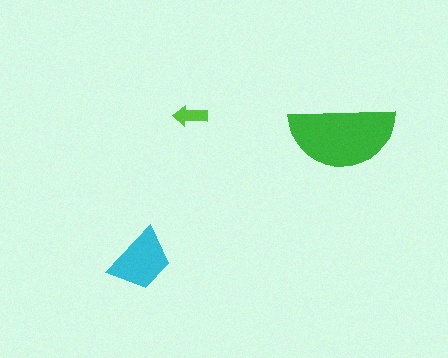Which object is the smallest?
The lime arrow.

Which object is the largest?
The green semicircle.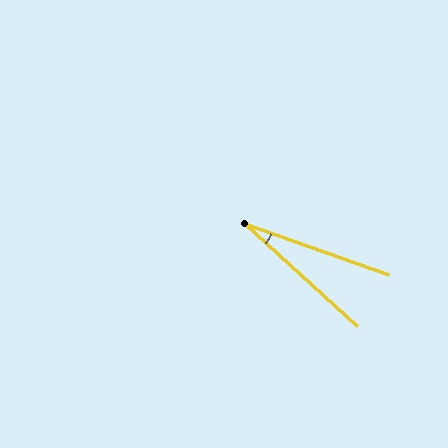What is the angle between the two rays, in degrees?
Approximately 23 degrees.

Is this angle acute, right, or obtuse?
It is acute.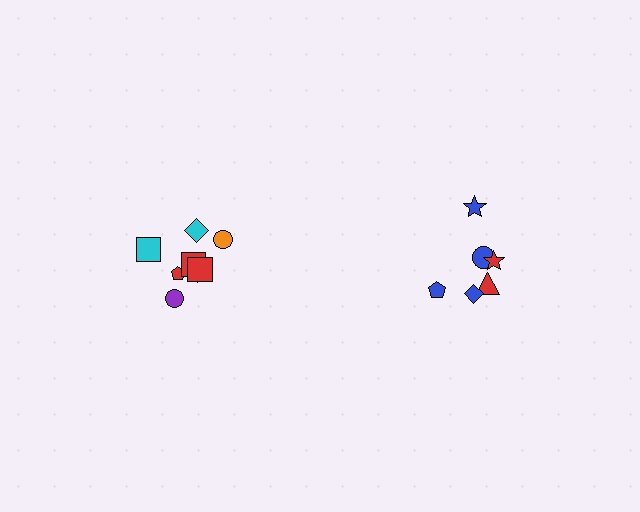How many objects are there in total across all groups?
There are 14 objects.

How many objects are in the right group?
There are 6 objects.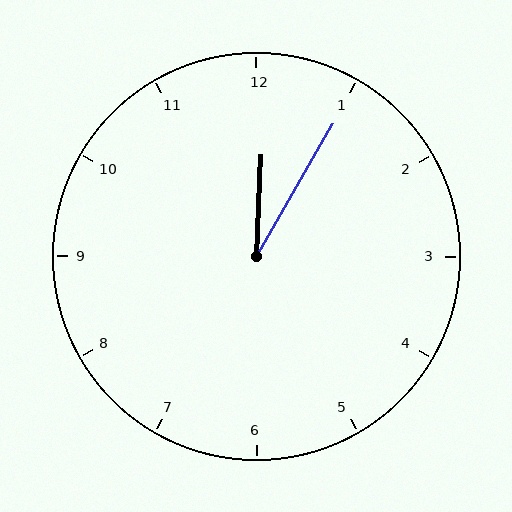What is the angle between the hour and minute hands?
Approximately 28 degrees.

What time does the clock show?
12:05.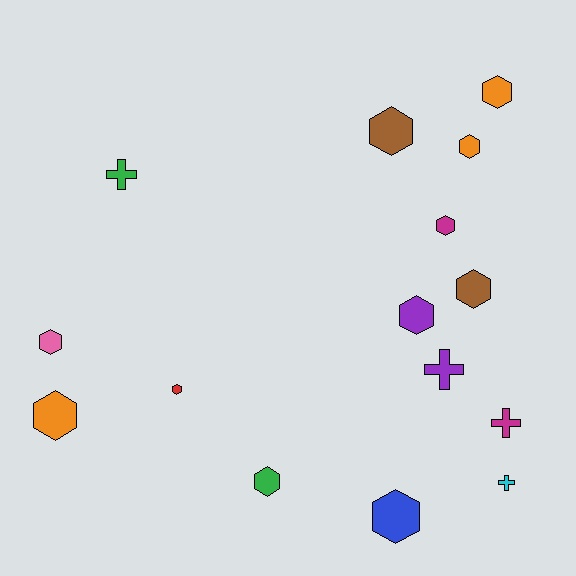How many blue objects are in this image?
There is 1 blue object.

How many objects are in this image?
There are 15 objects.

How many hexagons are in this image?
There are 11 hexagons.